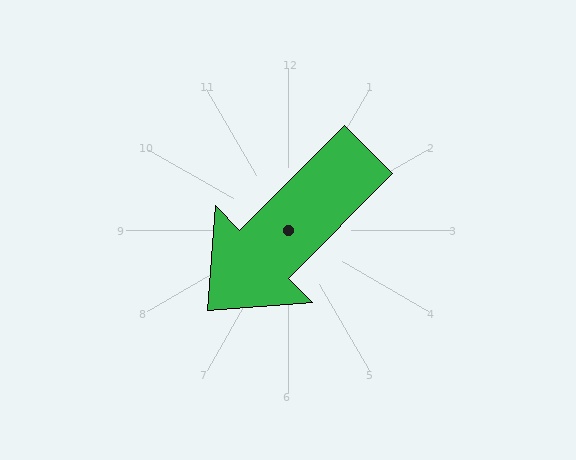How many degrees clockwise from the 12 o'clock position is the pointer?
Approximately 225 degrees.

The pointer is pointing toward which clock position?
Roughly 7 o'clock.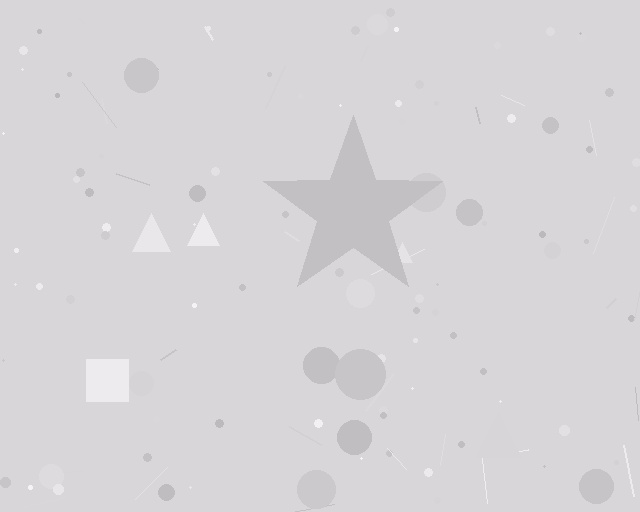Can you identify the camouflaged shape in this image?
The camouflaged shape is a star.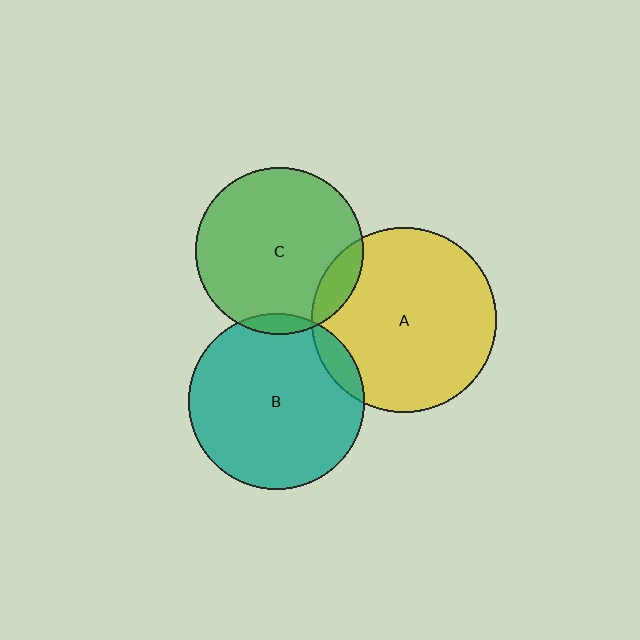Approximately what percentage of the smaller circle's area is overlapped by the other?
Approximately 10%.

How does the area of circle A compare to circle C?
Approximately 1.2 times.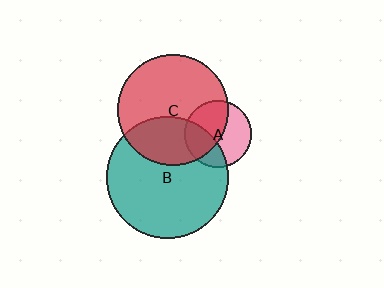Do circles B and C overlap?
Yes.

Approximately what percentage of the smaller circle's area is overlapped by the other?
Approximately 35%.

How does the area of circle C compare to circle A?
Approximately 2.8 times.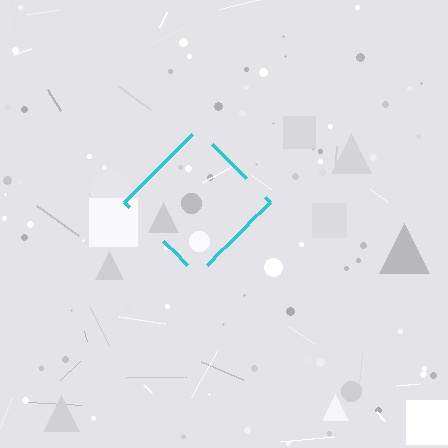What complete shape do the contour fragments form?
The contour fragments form a diamond.